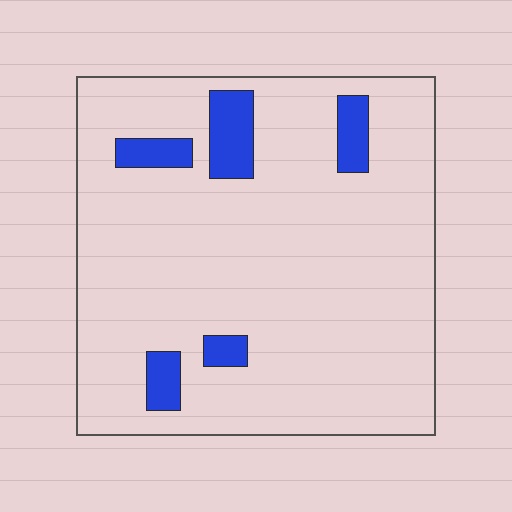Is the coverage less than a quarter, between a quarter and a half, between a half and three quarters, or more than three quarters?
Less than a quarter.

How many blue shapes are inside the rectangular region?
5.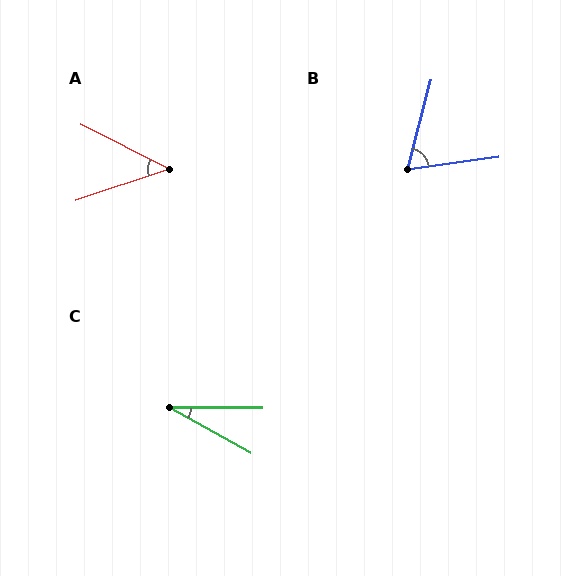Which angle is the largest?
B, at approximately 67 degrees.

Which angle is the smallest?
C, at approximately 29 degrees.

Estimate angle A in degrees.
Approximately 45 degrees.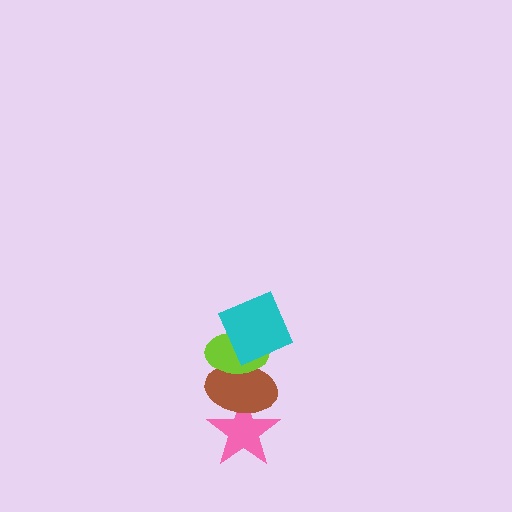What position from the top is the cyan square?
The cyan square is 1st from the top.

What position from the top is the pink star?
The pink star is 4th from the top.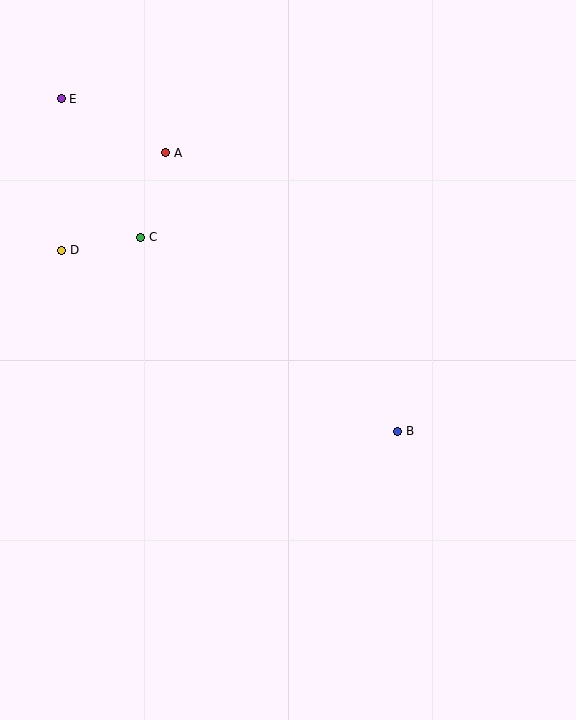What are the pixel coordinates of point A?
Point A is at (166, 153).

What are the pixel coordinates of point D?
Point D is at (62, 250).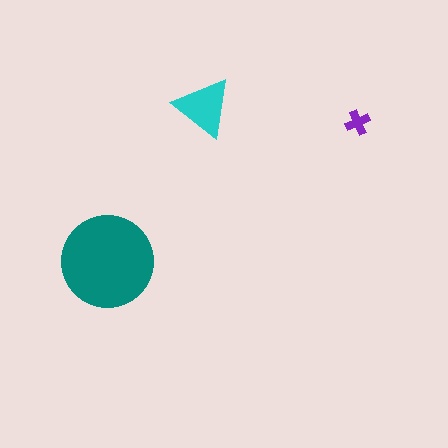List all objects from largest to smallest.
The teal circle, the cyan triangle, the purple cross.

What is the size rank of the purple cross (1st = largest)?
3rd.